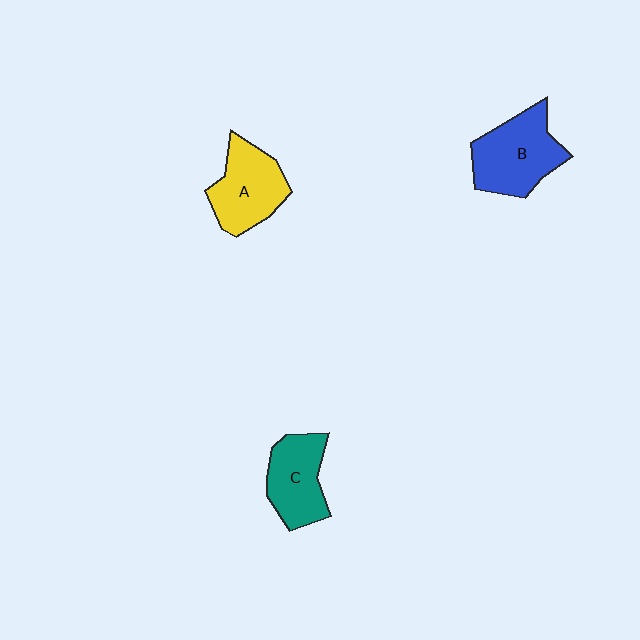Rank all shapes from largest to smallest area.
From largest to smallest: B (blue), A (yellow), C (teal).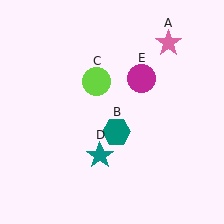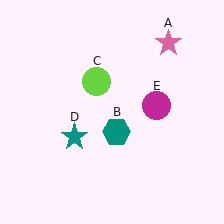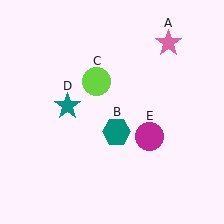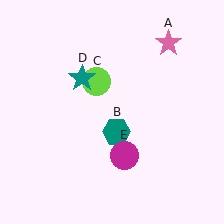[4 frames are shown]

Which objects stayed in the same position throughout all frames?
Pink star (object A) and teal hexagon (object B) and lime circle (object C) remained stationary.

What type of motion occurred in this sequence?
The teal star (object D), magenta circle (object E) rotated clockwise around the center of the scene.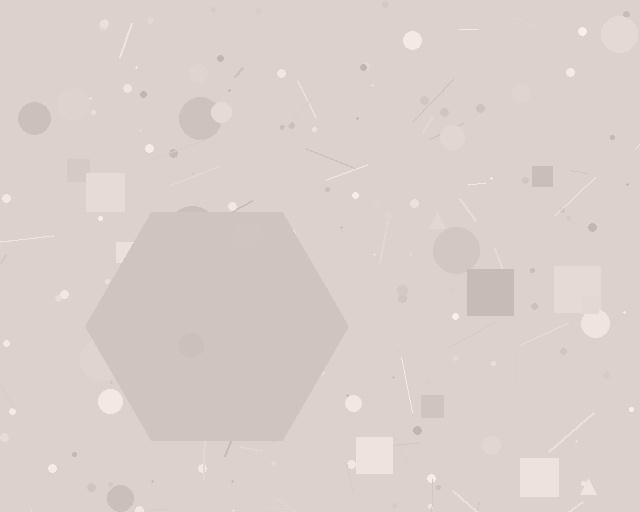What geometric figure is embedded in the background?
A hexagon is embedded in the background.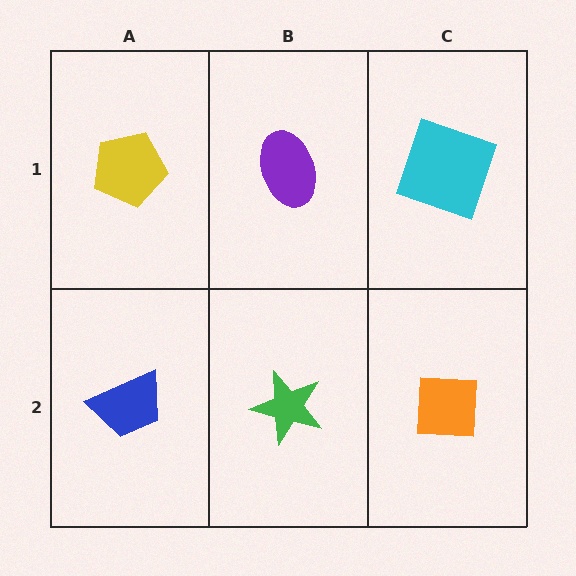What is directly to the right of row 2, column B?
An orange square.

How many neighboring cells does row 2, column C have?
2.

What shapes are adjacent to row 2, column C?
A cyan square (row 1, column C), a green star (row 2, column B).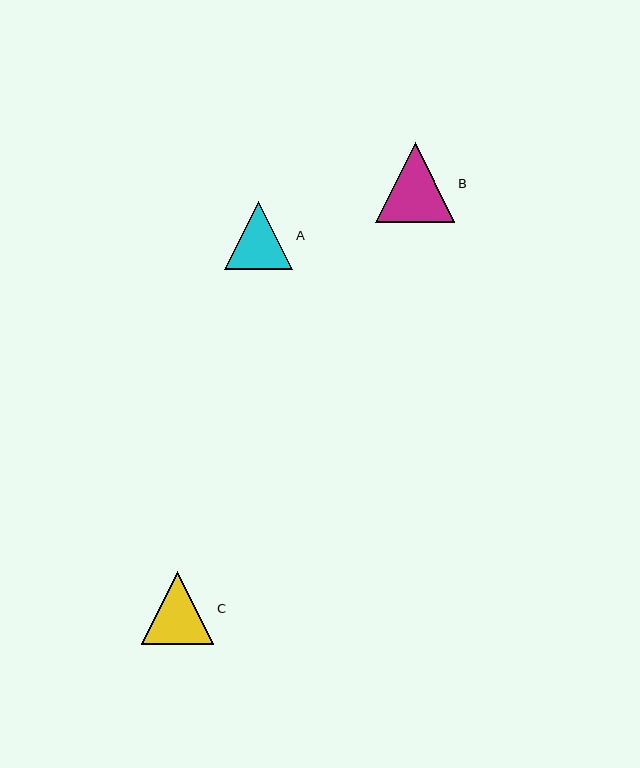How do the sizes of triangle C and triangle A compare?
Triangle C and triangle A are approximately the same size.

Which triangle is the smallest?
Triangle A is the smallest with a size of approximately 68 pixels.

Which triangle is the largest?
Triangle B is the largest with a size of approximately 80 pixels.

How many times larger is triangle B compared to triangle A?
Triangle B is approximately 1.2 times the size of triangle A.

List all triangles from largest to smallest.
From largest to smallest: B, C, A.